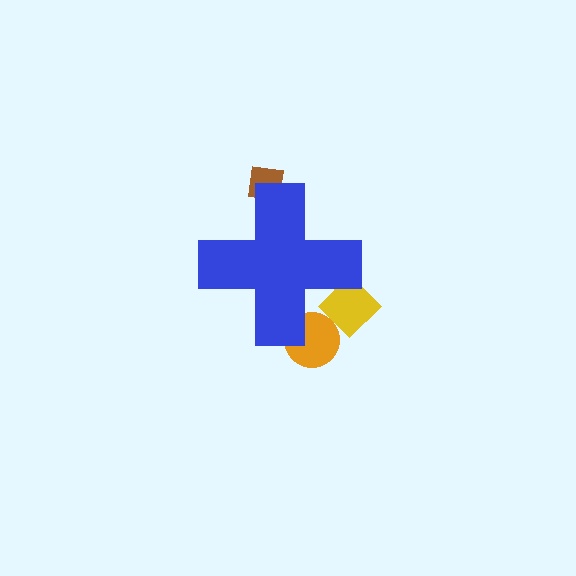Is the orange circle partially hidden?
Yes, the orange circle is partially hidden behind the blue cross.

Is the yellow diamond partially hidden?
Yes, the yellow diamond is partially hidden behind the blue cross.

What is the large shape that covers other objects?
A blue cross.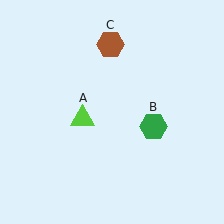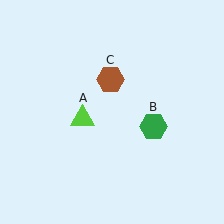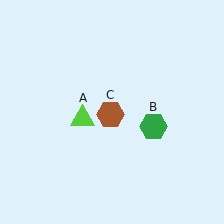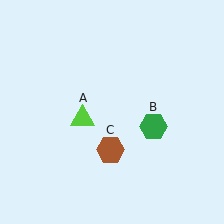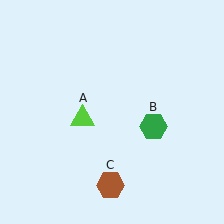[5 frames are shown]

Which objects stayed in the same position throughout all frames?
Lime triangle (object A) and green hexagon (object B) remained stationary.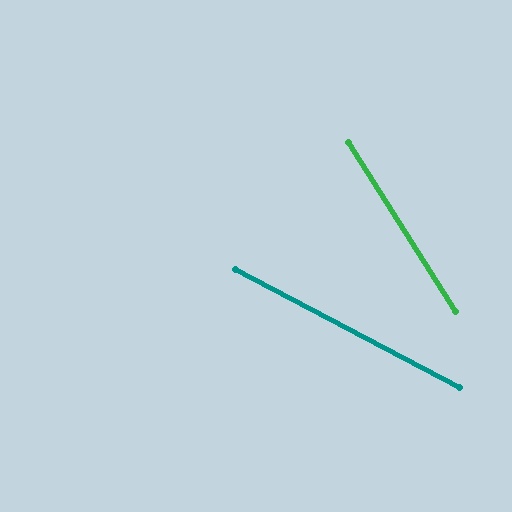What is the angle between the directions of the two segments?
Approximately 30 degrees.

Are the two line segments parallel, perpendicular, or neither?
Neither parallel nor perpendicular — they differ by about 30°.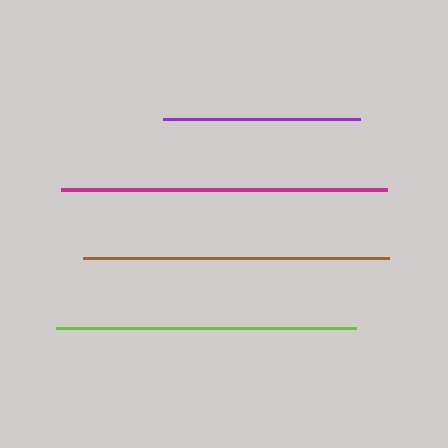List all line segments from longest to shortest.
From longest to shortest: magenta, brown, lime, purple.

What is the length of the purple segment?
The purple segment is approximately 198 pixels long.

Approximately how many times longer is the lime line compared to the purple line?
The lime line is approximately 1.5 times the length of the purple line.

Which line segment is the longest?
The magenta line is the longest at approximately 327 pixels.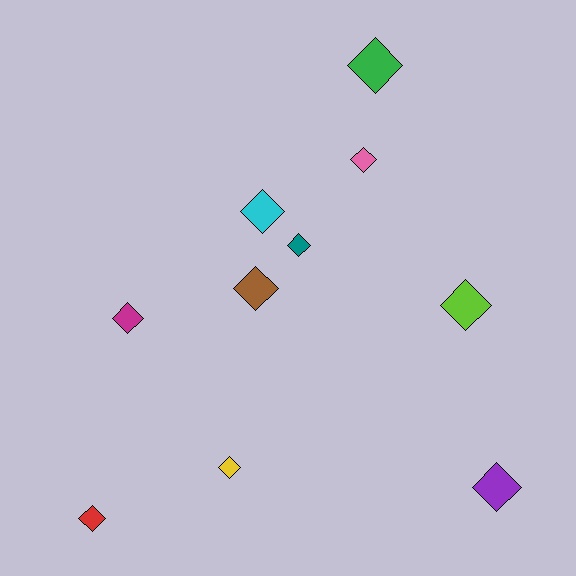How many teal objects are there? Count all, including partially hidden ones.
There is 1 teal object.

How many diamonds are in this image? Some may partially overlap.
There are 10 diamonds.